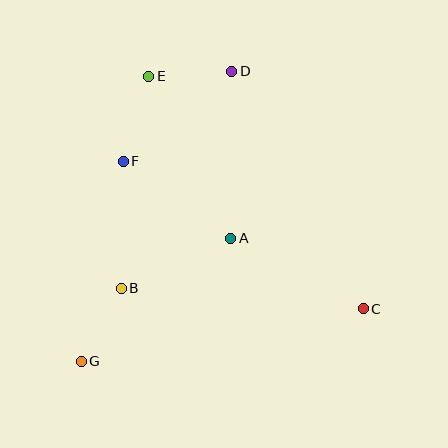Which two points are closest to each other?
Points D and E are closest to each other.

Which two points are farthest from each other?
Points D and G are farthest from each other.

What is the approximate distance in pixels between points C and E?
The distance between C and E is approximately 316 pixels.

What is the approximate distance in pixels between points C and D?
The distance between C and D is approximately 271 pixels.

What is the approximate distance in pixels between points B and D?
The distance between B and D is approximately 243 pixels.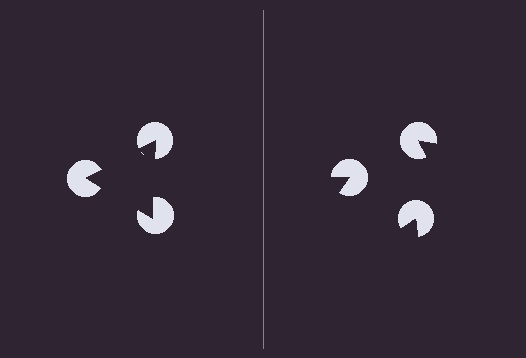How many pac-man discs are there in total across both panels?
6 — 3 on each side.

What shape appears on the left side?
An illusory triangle.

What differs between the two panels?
The pac-man discs are positioned identically on both sides; only the wedge orientations differ. On the left they align to a triangle; on the right they are misaligned.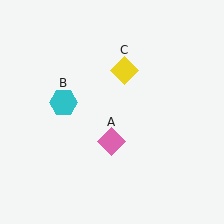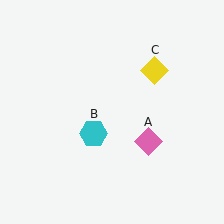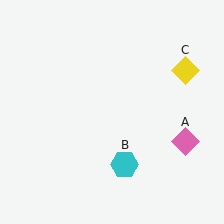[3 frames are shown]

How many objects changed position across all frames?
3 objects changed position: pink diamond (object A), cyan hexagon (object B), yellow diamond (object C).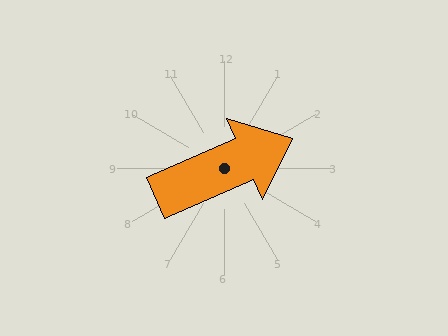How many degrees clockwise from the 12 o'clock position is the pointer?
Approximately 66 degrees.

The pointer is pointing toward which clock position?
Roughly 2 o'clock.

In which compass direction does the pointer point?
Northeast.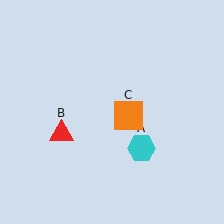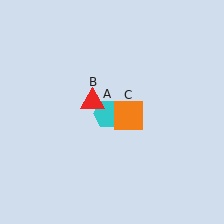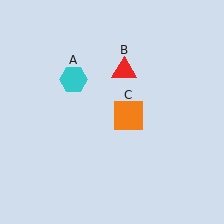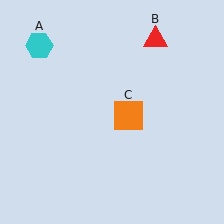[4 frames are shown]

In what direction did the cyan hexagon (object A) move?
The cyan hexagon (object A) moved up and to the left.